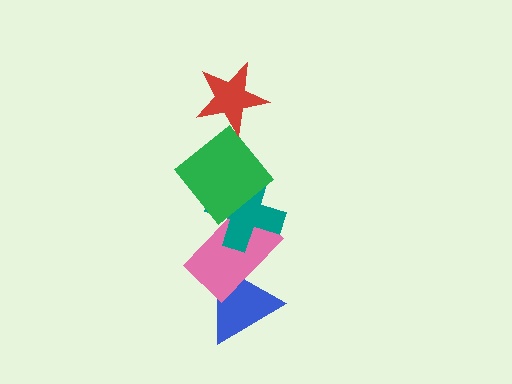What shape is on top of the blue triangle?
The pink rectangle is on top of the blue triangle.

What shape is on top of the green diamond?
The red star is on top of the green diamond.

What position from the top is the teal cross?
The teal cross is 3rd from the top.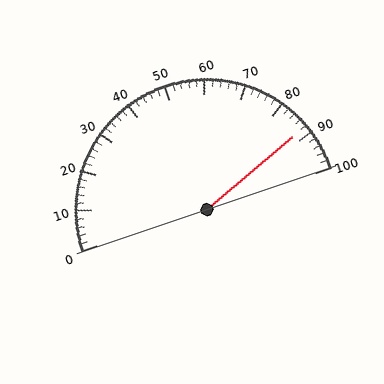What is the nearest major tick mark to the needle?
The nearest major tick mark is 90.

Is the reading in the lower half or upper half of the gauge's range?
The reading is in the upper half of the range (0 to 100).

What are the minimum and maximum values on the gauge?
The gauge ranges from 0 to 100.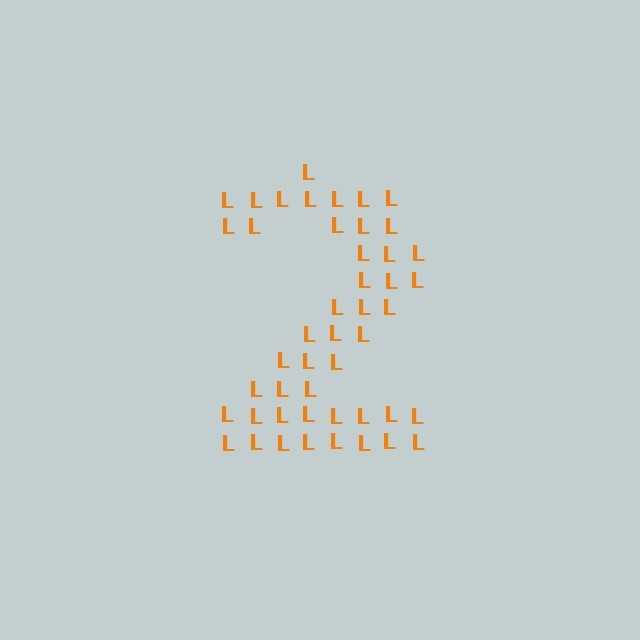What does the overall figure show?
The overall figure shows the digit 2.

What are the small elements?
The small elements are letter L's.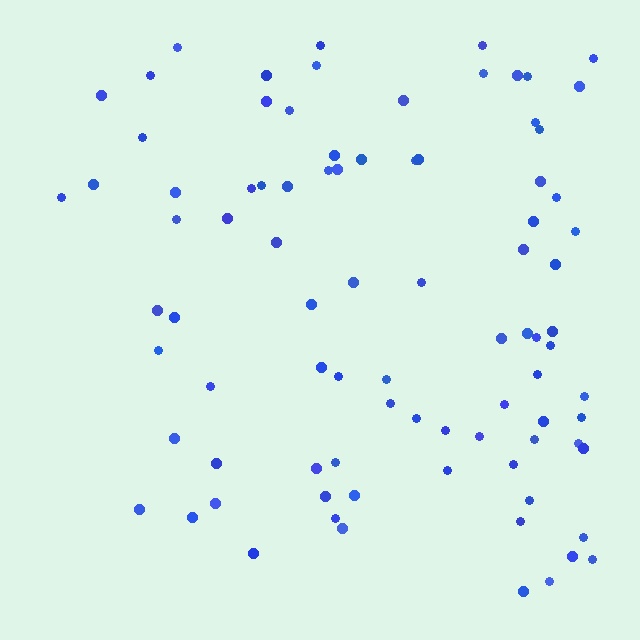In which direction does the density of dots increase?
From left to right, with the right side densest.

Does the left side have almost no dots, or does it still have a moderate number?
Still a moderate number, just noticeably fewer than the right.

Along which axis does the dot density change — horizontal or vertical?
Horizontal.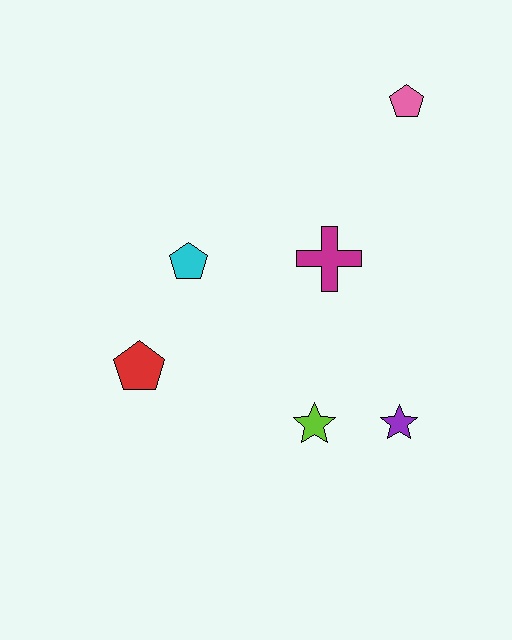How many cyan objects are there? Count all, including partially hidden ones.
There is 1 cyan object.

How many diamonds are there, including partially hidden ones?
There are no diamonds.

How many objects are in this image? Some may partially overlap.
There are 6 objects.